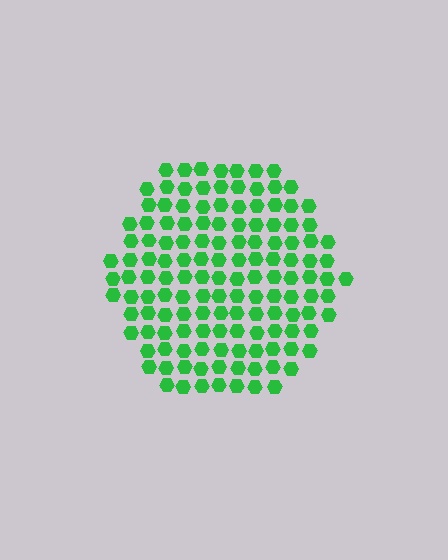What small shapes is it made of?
It is made of small hexagons.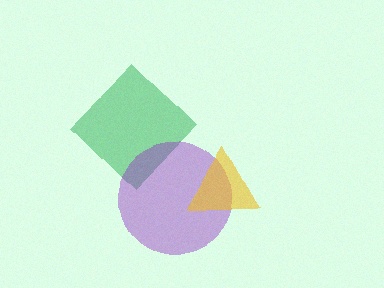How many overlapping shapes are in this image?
There are 3 overlapping shapes in the image.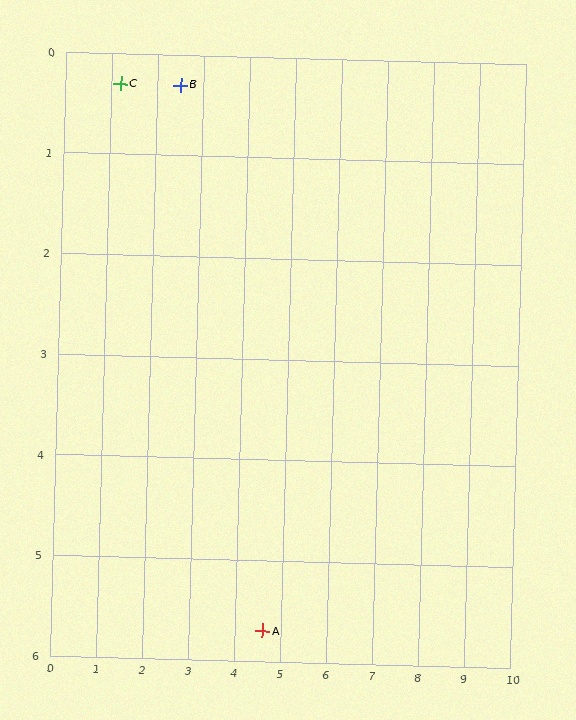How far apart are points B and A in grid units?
Points B and A are about 5.8 grid units apart.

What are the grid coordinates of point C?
Point C is at approximately (1.2, 0.3).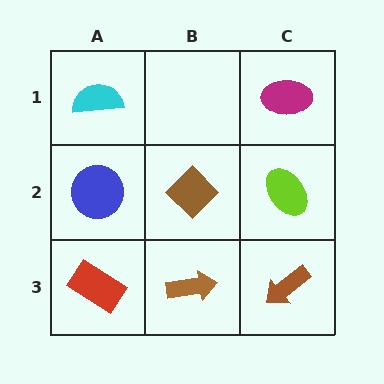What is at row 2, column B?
A brown diamond.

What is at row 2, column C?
A lime ellipse.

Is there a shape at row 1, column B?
No, that cell is empty.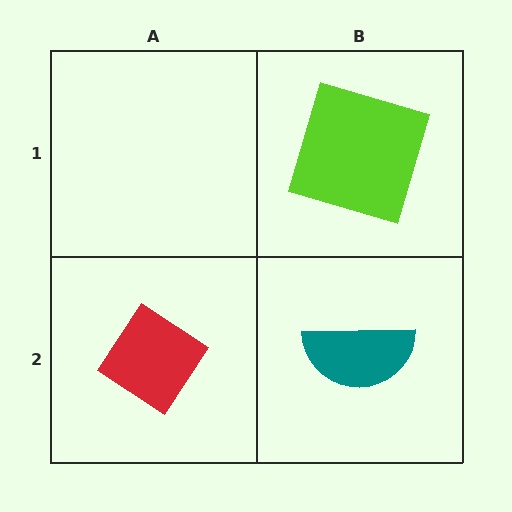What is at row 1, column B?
A lime square.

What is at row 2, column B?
A teal semicircle.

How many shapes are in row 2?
2 shapes.